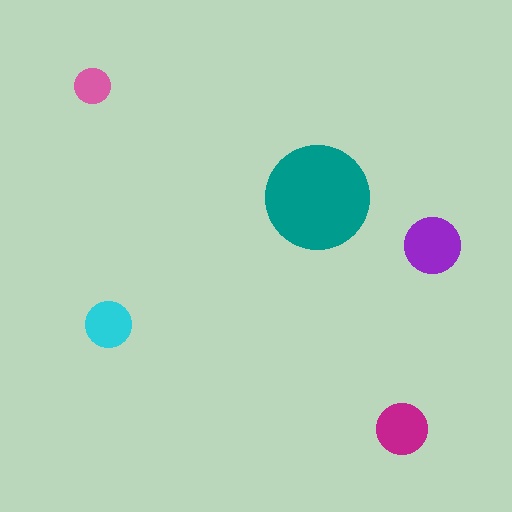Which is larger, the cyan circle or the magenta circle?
The magenta one.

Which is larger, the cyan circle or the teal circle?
The teal one.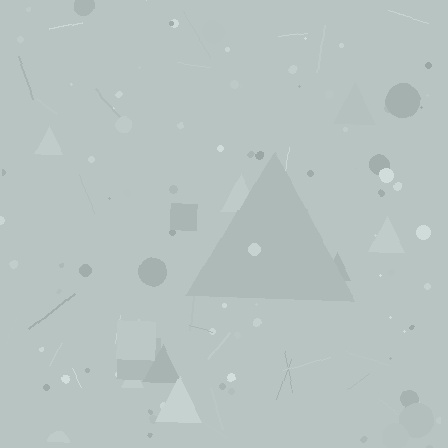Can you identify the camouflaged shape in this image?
The camouflaged shape is a triangle.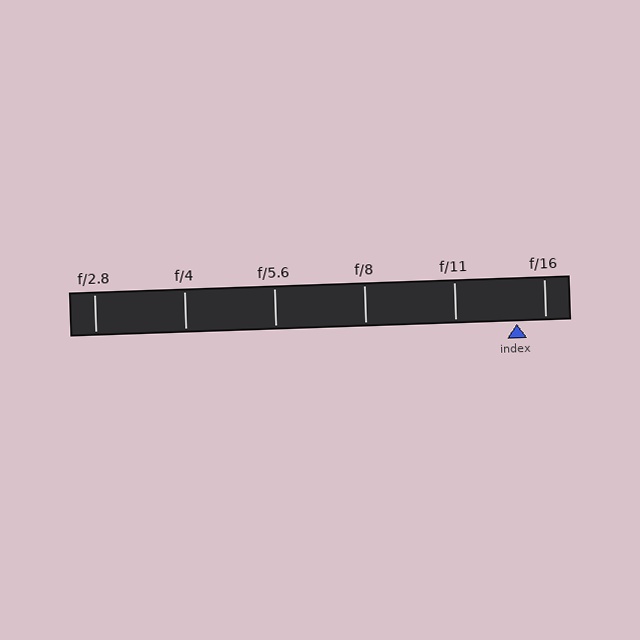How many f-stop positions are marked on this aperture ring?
There are 6 f-stop positions marked.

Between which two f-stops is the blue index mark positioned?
The index mark is between f/11 and f/16.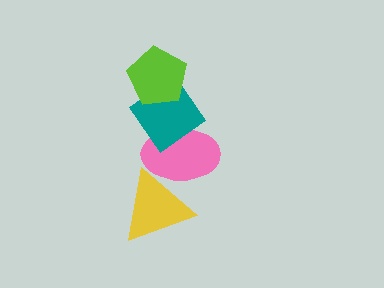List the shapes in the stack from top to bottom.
From top to bottom: the lime pentagon, the teal diamond, the pink ellipse, the yellow triangle.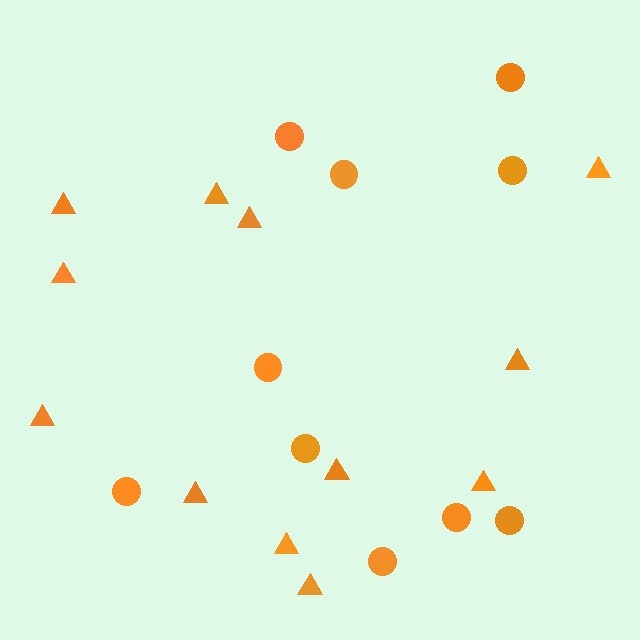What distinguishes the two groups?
There are 2 groups: one group of triangles (12) and one group of circles (10).